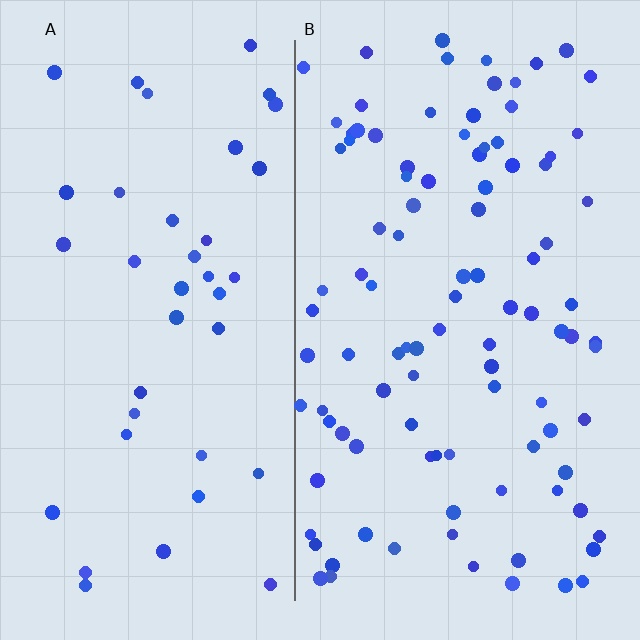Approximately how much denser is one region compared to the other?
Approximately 2.5× — region B over region A.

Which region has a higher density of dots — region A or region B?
B (the right).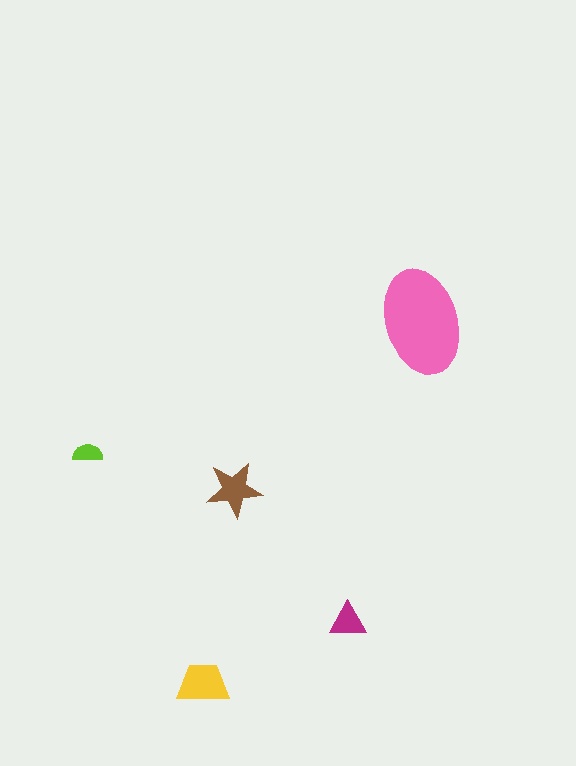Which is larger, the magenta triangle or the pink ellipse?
The pink ellipse.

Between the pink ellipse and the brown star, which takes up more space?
The pink ellipse.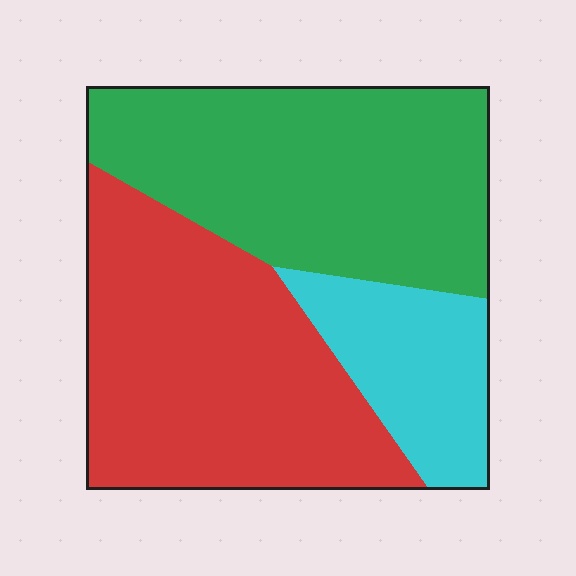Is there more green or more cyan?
Green.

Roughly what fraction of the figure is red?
Red covers about 40% of the figure.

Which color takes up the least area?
Cyan, at roughly 15%.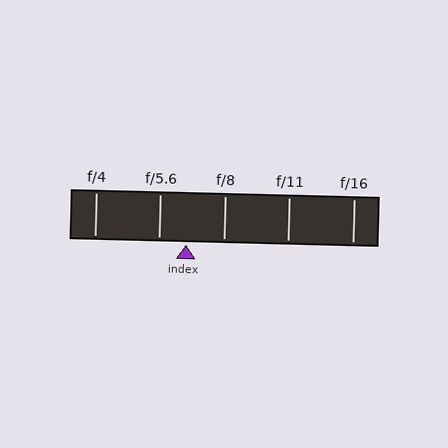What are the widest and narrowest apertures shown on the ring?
The widest aperture shown is f/4 and the narrowest is f/16.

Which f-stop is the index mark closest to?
The index mark is closest to f/5.6.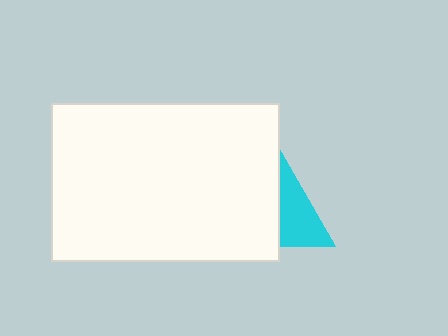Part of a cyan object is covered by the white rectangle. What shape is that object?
It is a triangle.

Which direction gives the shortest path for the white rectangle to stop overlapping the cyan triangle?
Moving left gives the shortest separation.